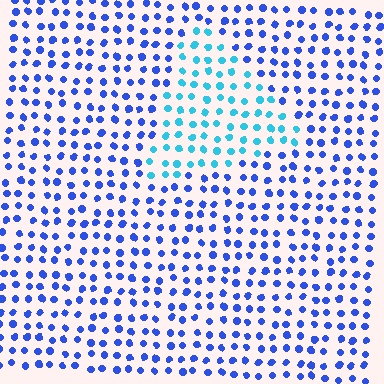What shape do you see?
I see a triangle.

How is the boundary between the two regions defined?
The boundary is defined purely by a slight shift in hue (about 39 degrees). Spacing, size, and orientation are identical on both sides.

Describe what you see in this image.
The image is filled with small blue elements in a uniform arrangement. A triangle-shaped region is visible where the elements are tinted to a slightly different hue, forming a subtle color boundary.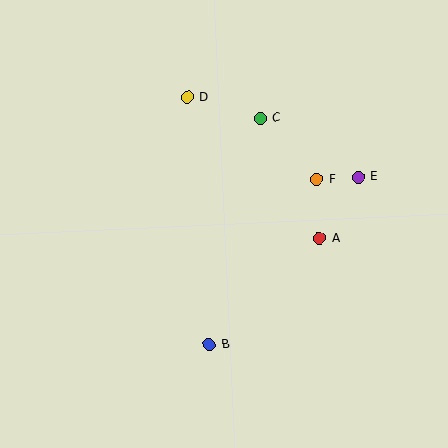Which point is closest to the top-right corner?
Point E is closest to the top-right corner.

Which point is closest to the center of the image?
Point A at (320, 239) is closest to the center.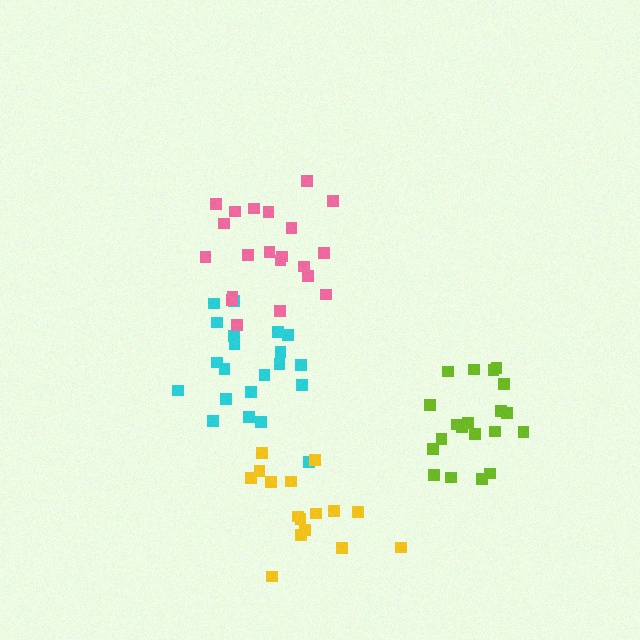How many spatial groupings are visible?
There are 4 spatial groupings.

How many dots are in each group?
Group 1: 21 dots, Group 2: 21 dots, Group 3: 21 dots, Group 4: 16 dots (79 total).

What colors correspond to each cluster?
The clusters are colored: lime, cyan, pink, yellow.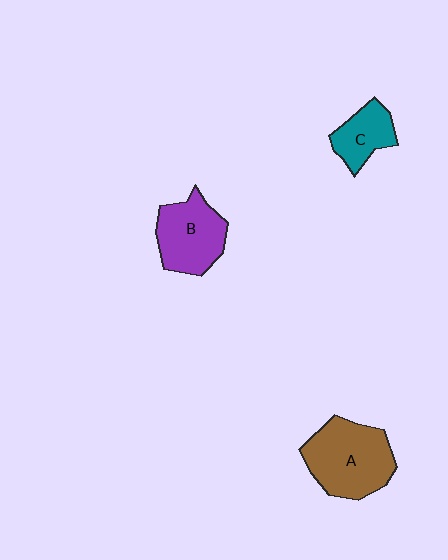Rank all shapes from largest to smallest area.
From largest to smallest: A (brown), B (purple), C (teal).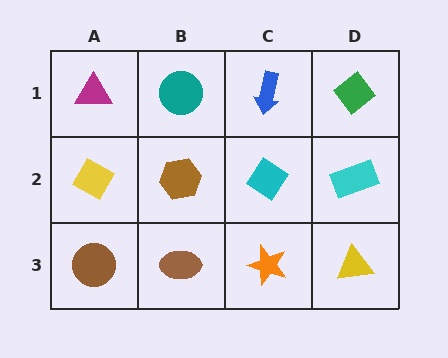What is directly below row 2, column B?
A brown ellipse.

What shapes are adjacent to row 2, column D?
A green diamond (row 1, column D), a yellow triangle (row 3, column D), a cyan diamond (row 2, column C).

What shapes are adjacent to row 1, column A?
A yellow diamond (row 2, column A), a teal circle (row 1, column B).